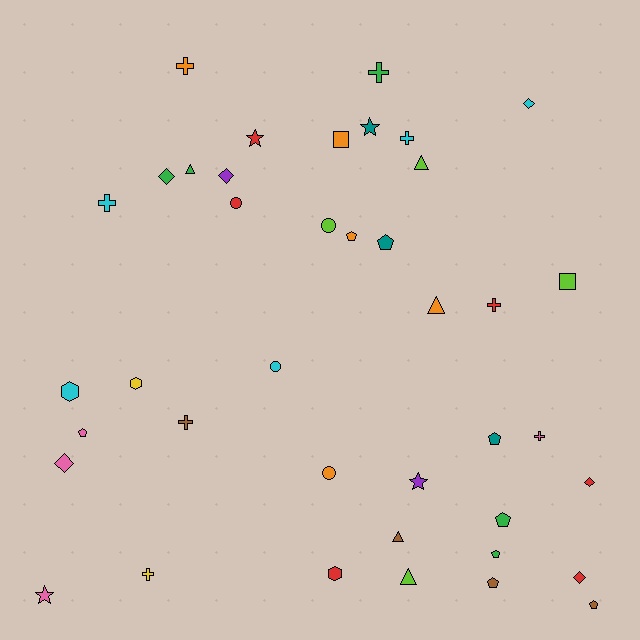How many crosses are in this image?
There are 8 crosses.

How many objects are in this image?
There are 40 objects.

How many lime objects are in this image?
There are 4 lime objects.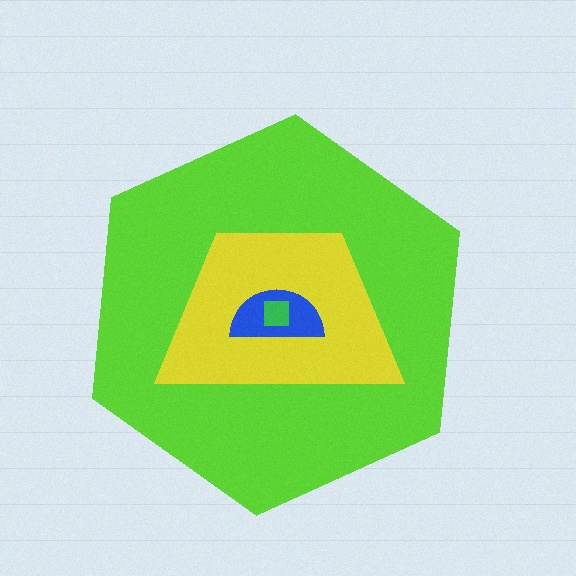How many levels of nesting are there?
4.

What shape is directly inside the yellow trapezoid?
The blue semicircle.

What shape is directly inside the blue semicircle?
The green square.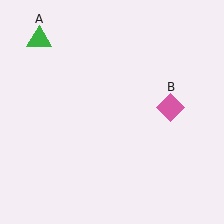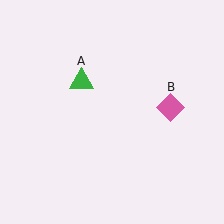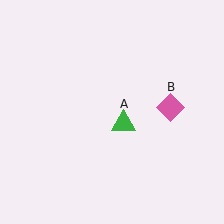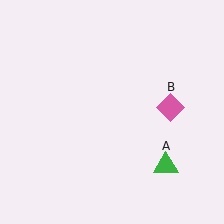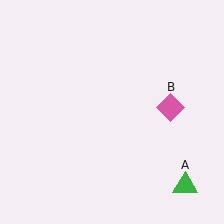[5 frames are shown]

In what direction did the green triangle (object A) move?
The green triangle (object A) moved down and to the right.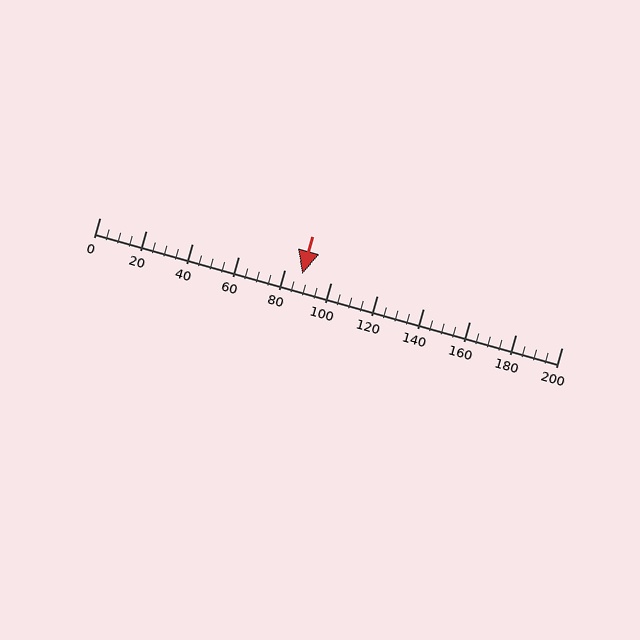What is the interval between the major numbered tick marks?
The major tick marks are spaced 20 units apart.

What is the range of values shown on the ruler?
The ruler shows values from 0 to 200.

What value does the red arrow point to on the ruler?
The red arrow points to approximately 88.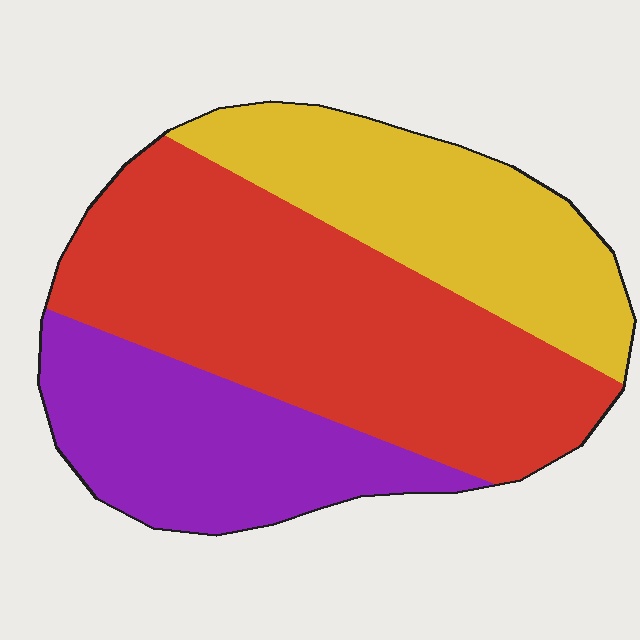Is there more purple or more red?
Red.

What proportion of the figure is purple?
Purple covers about 25% of the figure.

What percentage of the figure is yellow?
Yellow covers around 25% of the figure.